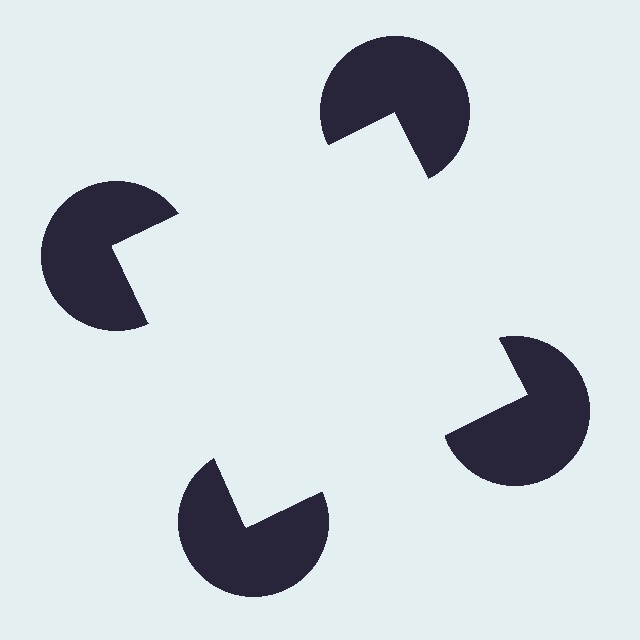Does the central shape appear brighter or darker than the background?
It typically appears slightly brighter than the background, even though no actual brightness change is drawn.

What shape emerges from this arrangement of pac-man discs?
An illusory square — its edges are inferred from the aligned wedge cuts in the pac-man discs, not physically drawn.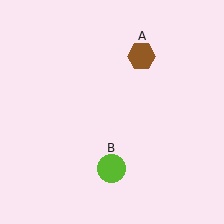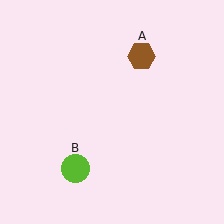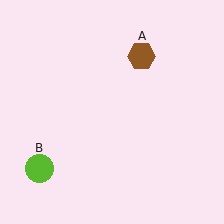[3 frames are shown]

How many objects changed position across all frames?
1 object changed position: lime circle (object B).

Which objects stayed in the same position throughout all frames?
Brown hexagon (object A) remained stationary.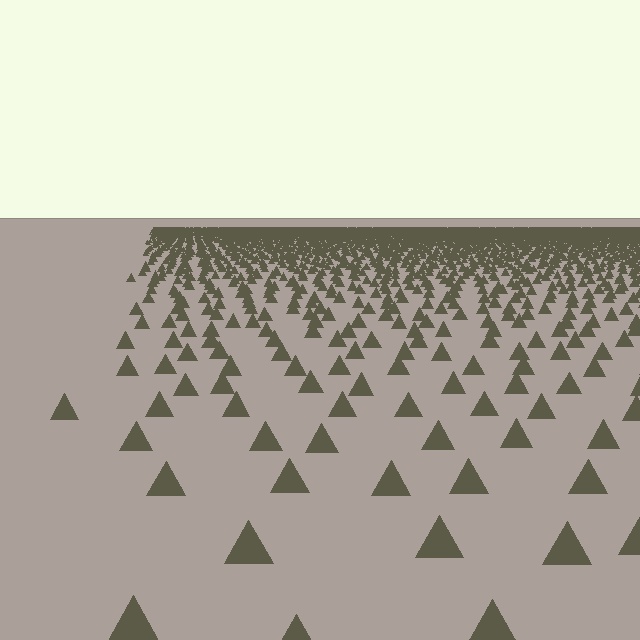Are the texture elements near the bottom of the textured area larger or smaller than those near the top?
Larger. Near the bottom, elements are closer to the viewer and appear at a bigger on-screen size.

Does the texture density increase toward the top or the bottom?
Density increases toward the top.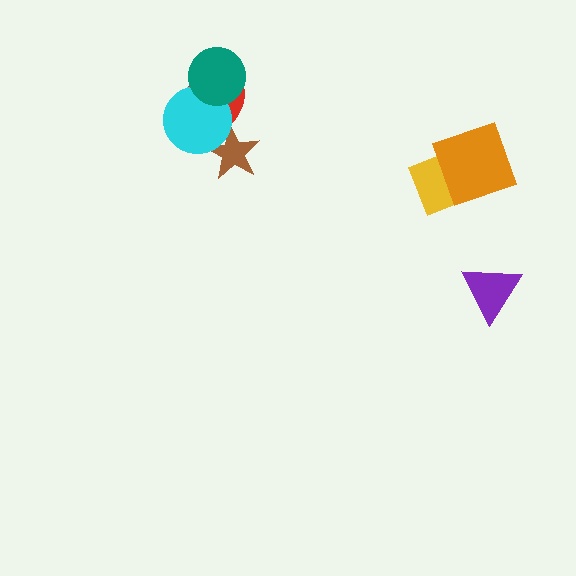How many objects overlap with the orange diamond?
1 object overlaps with the orange diamond.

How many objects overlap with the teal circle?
2 objects overlap with the teal circle.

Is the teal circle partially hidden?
No, no other shape covers it.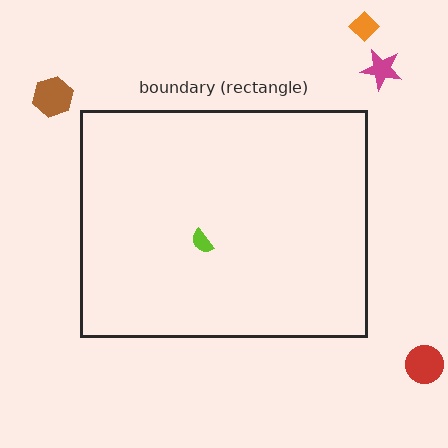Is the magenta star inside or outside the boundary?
Outside.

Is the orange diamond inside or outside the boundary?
Outside.